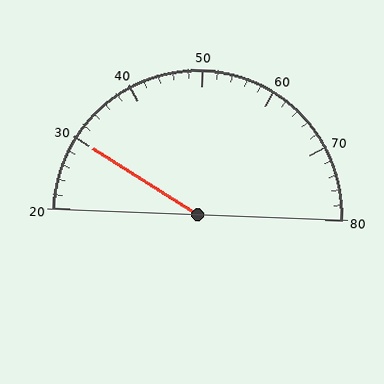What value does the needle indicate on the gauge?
The needle indicates approximately 30.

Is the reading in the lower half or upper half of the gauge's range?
The reading is in the lower half of the range (20 to 80).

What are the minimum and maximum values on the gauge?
The gauge ranges from 20 to 80.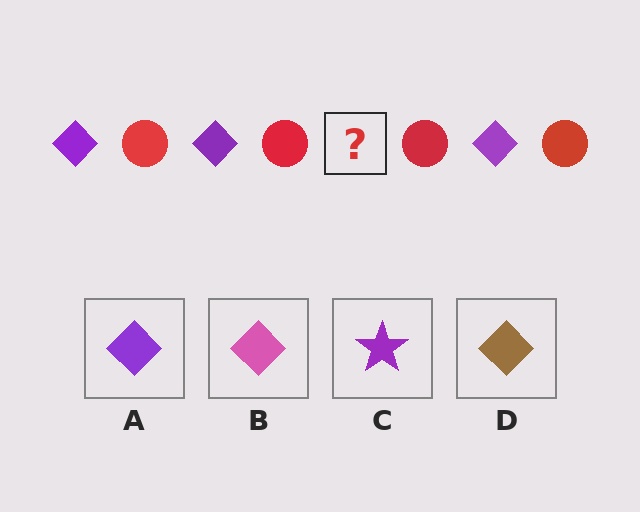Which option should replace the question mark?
Option A.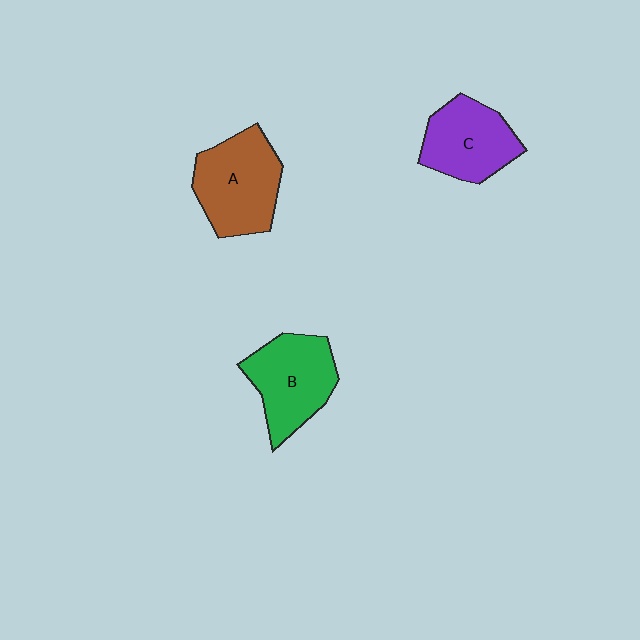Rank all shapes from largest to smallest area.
From largest to smallest: A (brown), B (green), C (purple).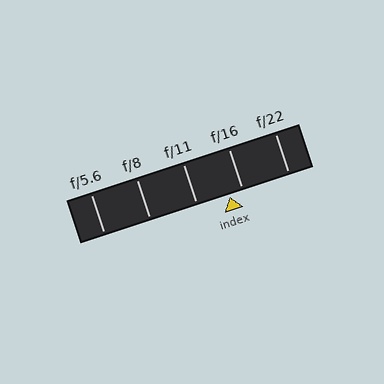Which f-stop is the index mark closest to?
The index mark is closest to f/16.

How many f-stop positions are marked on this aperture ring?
There are 5 f-stop positions marked.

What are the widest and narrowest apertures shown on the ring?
The widest aperture shown is f/5.6 and the narrowest is f/22.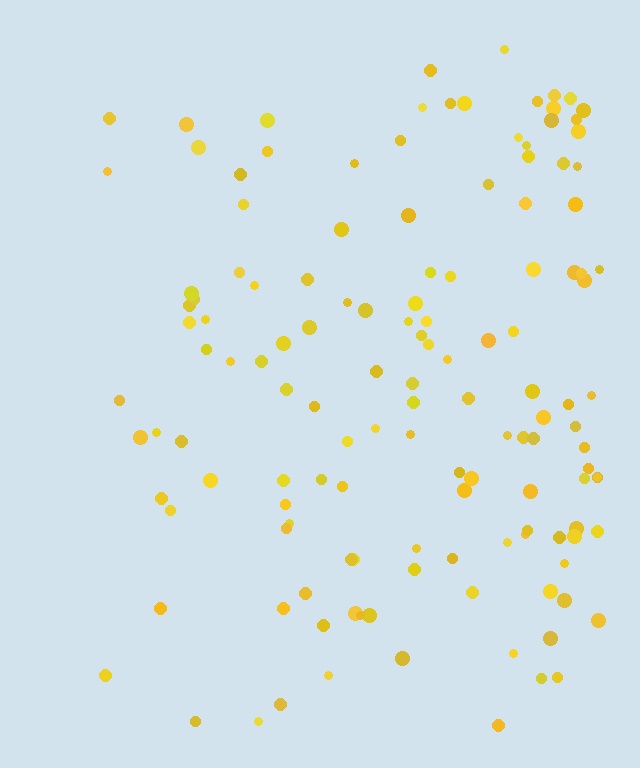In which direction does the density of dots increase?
From left to right, with the right side densest.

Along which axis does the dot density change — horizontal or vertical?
Horizontal.